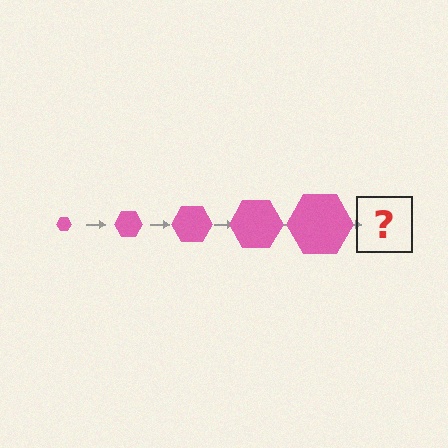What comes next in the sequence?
The next element should be a pink hexagon, larger than the previous one.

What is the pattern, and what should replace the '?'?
The pattern is that the hexagon gets progressively larger each step. The '?' should be a pink hexagon, larger than the previous one.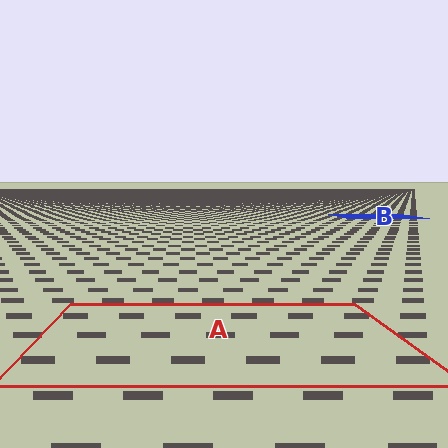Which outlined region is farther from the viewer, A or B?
Region B is farther from the viewer — the texture elements inside it appear smaller and more densely packed.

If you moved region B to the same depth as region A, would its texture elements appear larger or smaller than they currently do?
They would appear larger. At a closer depth, the same texture elements are projected at a bigger on-screen size.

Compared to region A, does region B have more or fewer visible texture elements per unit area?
Region B has more texture elements per unit area — they are packed more densely because it is farther away.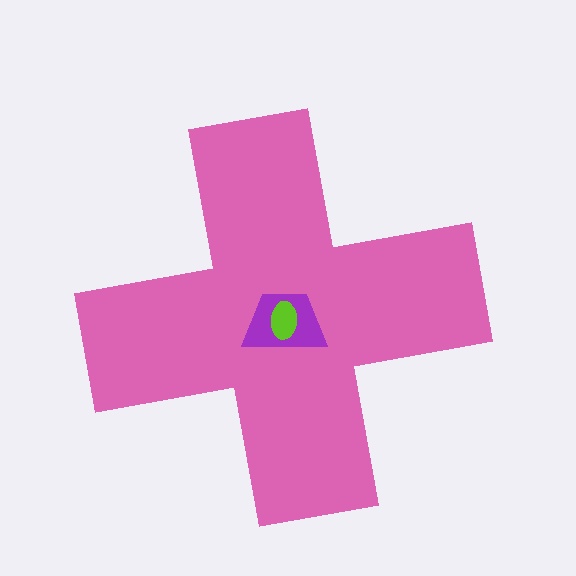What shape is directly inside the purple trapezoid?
The lime ellipse.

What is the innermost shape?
The lime ellipse.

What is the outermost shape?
The pink cross.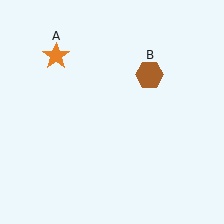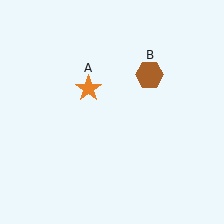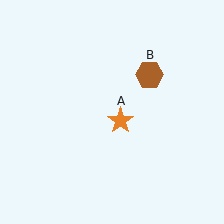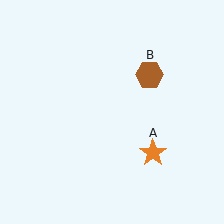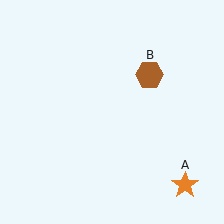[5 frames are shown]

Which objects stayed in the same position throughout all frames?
Brown hexagon (object B) remained stationary.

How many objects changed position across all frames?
1 object changed position: orange star (object A).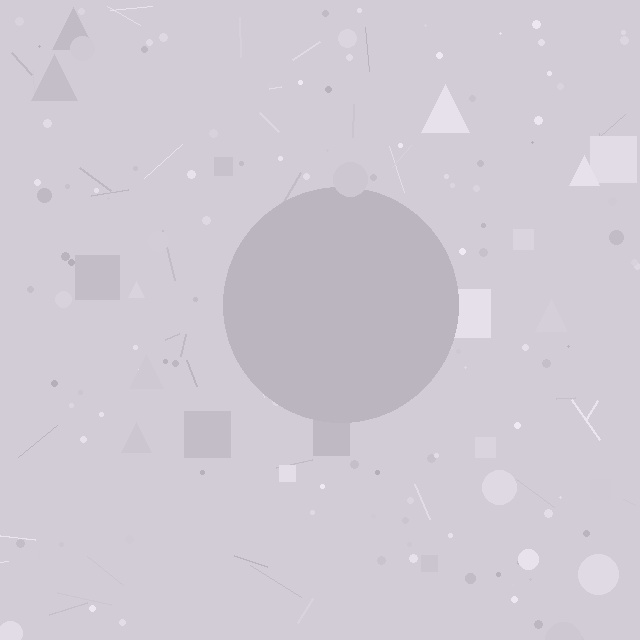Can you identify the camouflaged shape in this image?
The camouflaged shape is a circle.